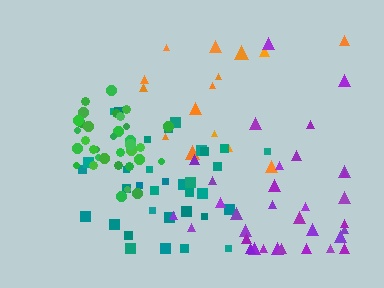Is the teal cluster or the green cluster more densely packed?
Green.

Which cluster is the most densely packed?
Green.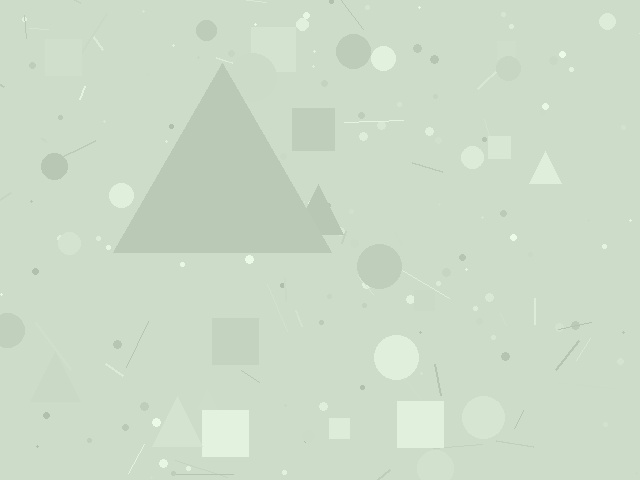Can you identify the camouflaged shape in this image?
The camouflaged shape is a triangle.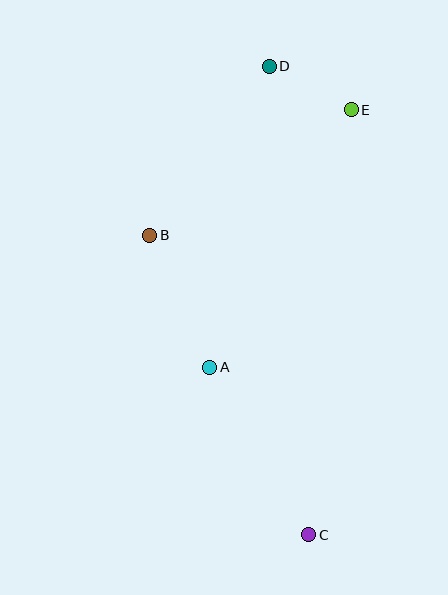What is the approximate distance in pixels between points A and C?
The distance between A and C is approximately 194 pixels.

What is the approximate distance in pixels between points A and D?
The distance between A and D is approximately 307 pixels.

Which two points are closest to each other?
Points D and E are closest to each other.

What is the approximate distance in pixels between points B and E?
The distance between B and E is approximately 237 pixels.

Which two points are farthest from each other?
Points C and D are farthest from each other.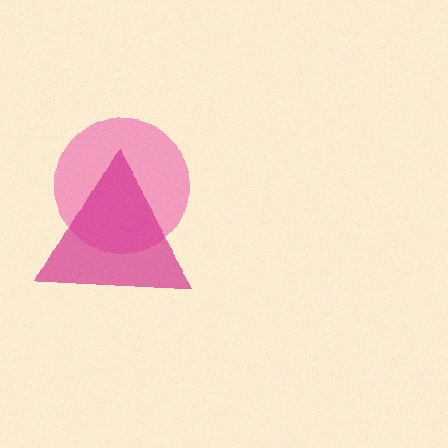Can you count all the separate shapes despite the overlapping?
Yes, there are 2 separate shapes.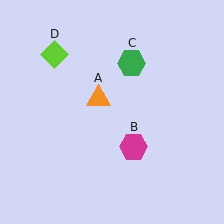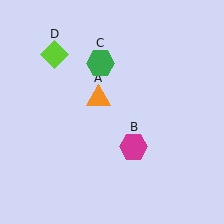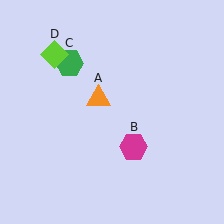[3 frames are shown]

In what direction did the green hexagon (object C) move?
The green hexagon (object C) moved left.